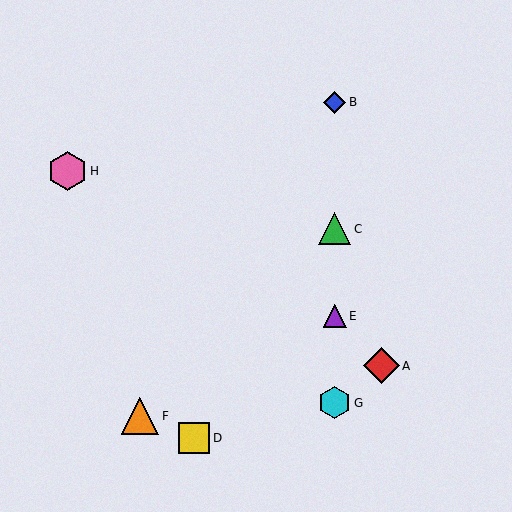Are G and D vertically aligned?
No, G is at x≈335 and D is at x≈194.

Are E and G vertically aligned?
Yes, both are at x≈335.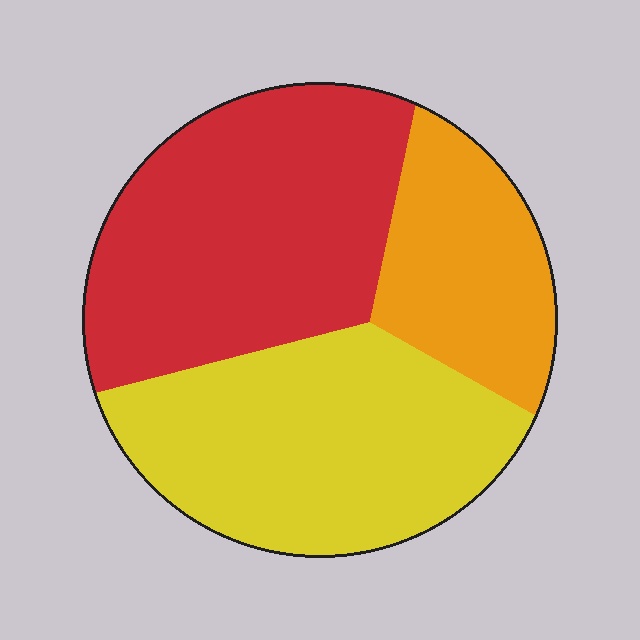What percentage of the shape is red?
Red covers 41% of the shape.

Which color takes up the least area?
Orange, at roughly 20%.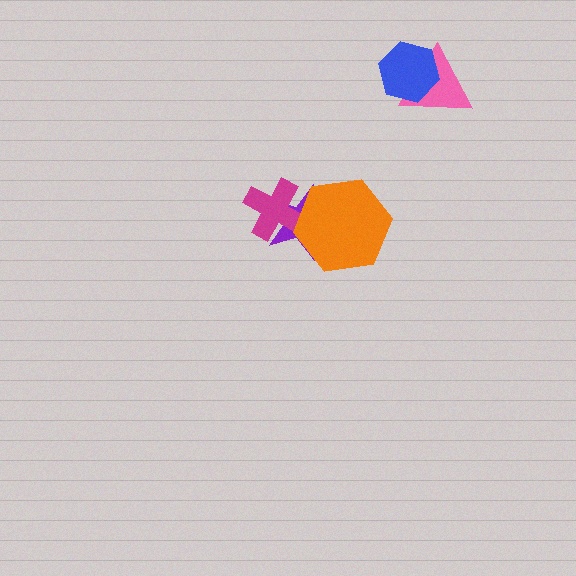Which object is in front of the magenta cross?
The orange hexagon is in front of the magenta cross.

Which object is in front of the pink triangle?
The blue hexagon is in front of the pink triangle.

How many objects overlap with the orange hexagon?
2 objects overlap with the orange hexagon.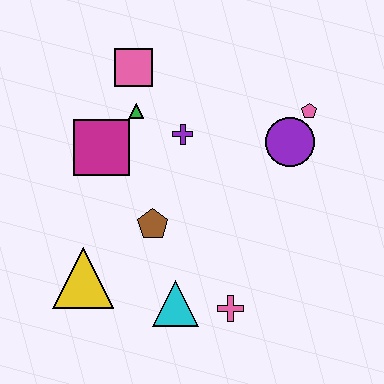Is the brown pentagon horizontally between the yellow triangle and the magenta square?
No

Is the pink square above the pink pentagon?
Yes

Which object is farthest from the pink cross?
The pink square is farthest from the pink cross.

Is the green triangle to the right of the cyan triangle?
No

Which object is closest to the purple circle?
The pink pentagon is closest to the purple circle.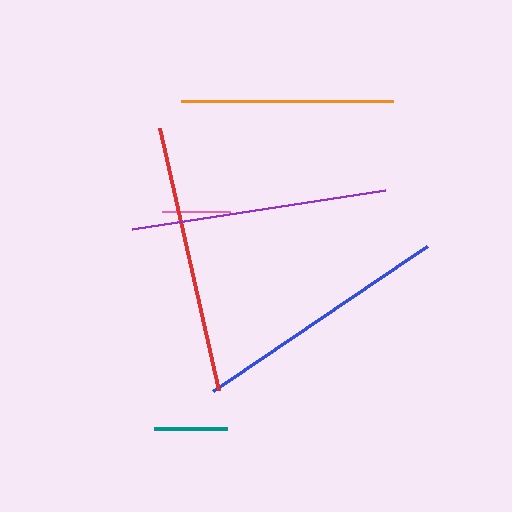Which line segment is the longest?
The red line is the longest at approximately 269 pixels.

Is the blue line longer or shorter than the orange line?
The blue line is longer than the orange line.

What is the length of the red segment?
The red segment is approximately 269 pixels long.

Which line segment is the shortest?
The pink line is the shortest at approximately 69 pixels.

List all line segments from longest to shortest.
From longest to shortest: red, blue, purple, orange, teal, pink.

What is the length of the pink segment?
The pink segment is approximately 69 pixels long.